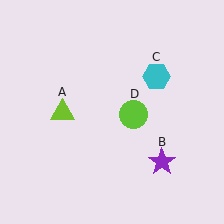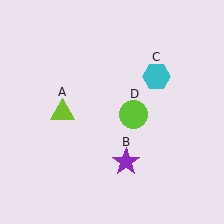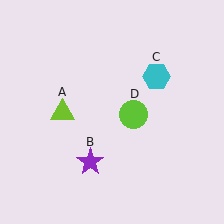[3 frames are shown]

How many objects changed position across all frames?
1 object changed position: purple star (object B).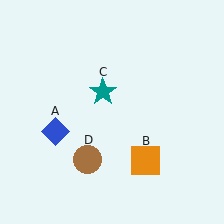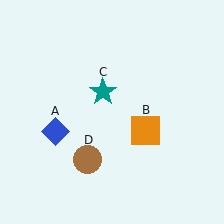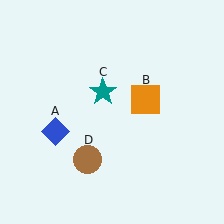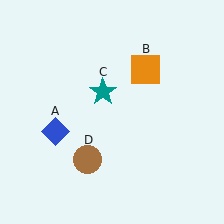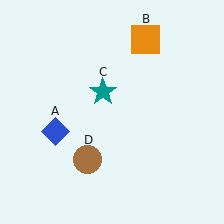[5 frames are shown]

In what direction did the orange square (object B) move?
The orange square (object B) moved up.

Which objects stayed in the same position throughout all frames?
Blue diamond (object A) and teal star (object C) and brown circle (object D) remained stationary.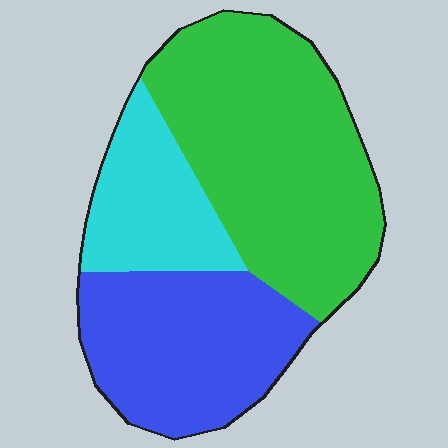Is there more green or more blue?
Green.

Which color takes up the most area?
Green, at roughly 50%.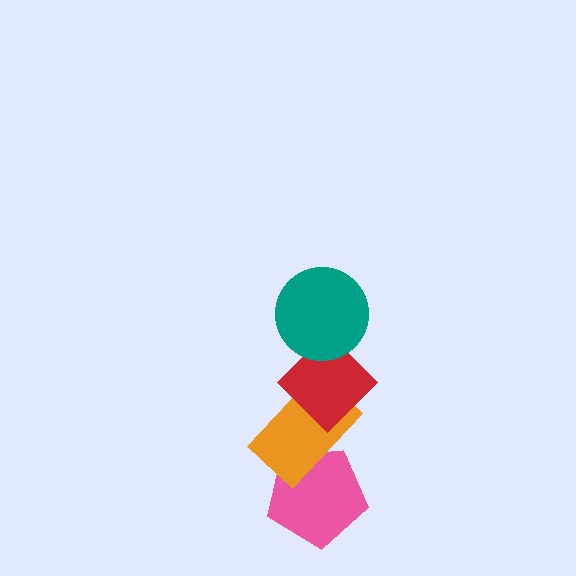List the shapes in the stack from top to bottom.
From top to bottom: the teal circle, the red diamond, the orange rectangle, the pink pentagon.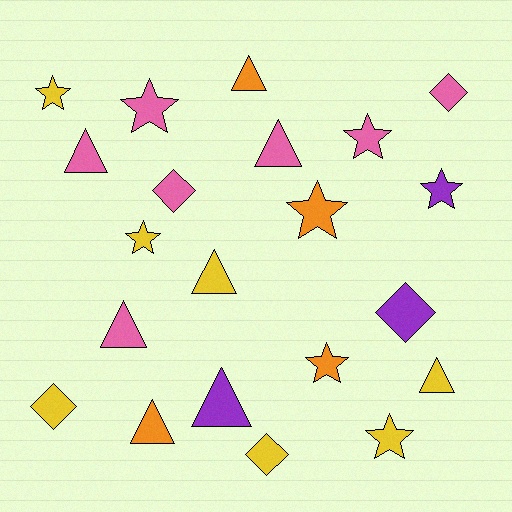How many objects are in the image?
There are 21 objects.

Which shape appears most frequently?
Triangle, with 8 objects.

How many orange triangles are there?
There are 2 orange triangles.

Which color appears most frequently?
Yellow, with 7 objects.